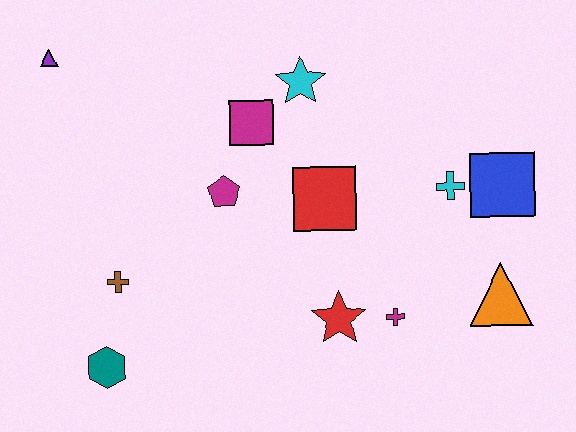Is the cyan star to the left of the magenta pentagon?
No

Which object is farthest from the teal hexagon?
The blue square is farthest from the teal hexagon.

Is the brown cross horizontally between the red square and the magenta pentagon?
No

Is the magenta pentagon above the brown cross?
Yes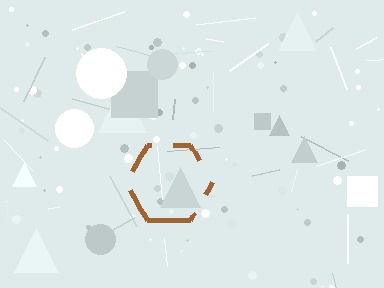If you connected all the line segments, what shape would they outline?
They would outline a hexagon.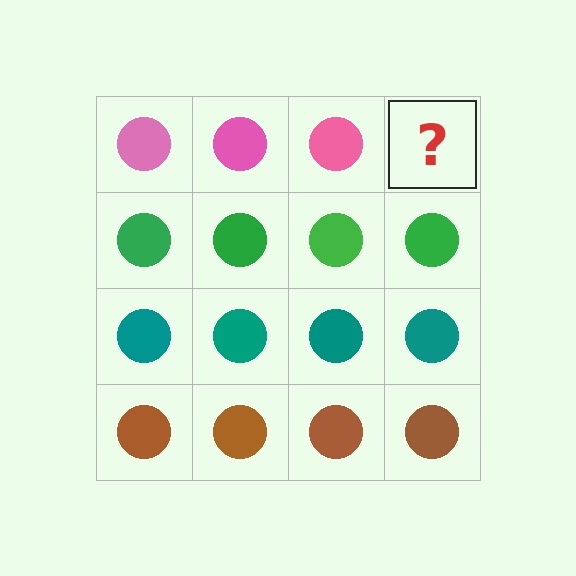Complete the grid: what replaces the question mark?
The question mark should be replaced with a pink circle.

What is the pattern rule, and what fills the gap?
The rule is that each row has a consistent color. The gap should be filled with a pink circle.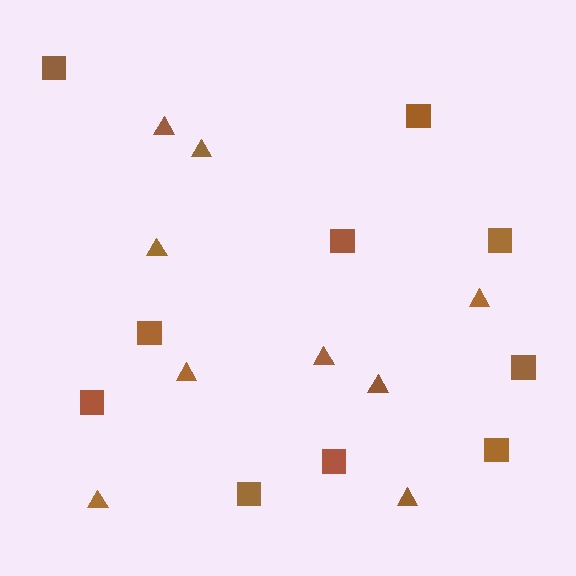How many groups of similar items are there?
There are 2 groups: one group of triangles (9) and one group of squares (10).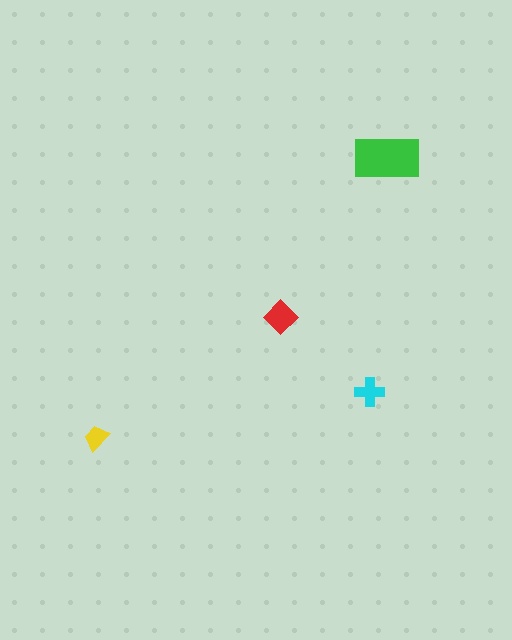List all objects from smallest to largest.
The yellow trapezoid, the cyan cross, the red diamond, the green rectangle.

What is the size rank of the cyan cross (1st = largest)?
3rd.